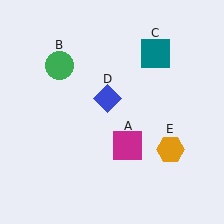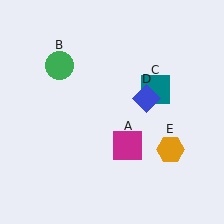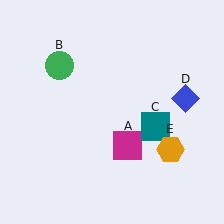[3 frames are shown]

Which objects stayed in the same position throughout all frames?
Magenta square (object A) and green circle (object B) and orange hexagon (object E) remained stationary.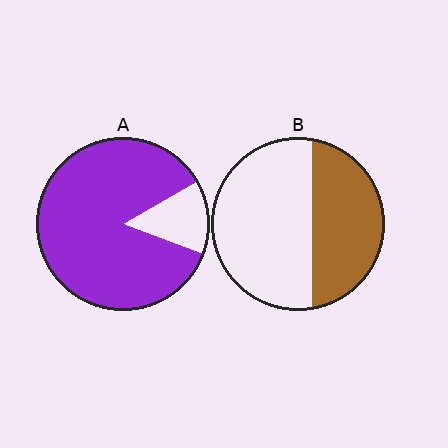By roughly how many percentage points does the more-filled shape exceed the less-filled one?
By roughly 45 percentage points (A over B).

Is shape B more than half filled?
No.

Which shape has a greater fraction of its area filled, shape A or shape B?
Shape A.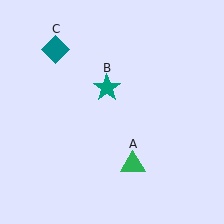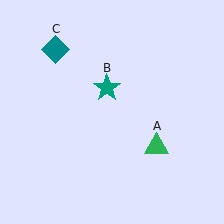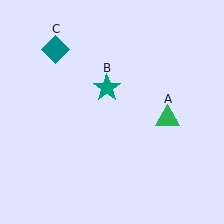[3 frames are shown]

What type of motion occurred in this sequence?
The green triangle (object A) rotated counterclockwise around the center of the scene.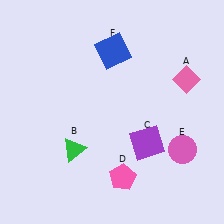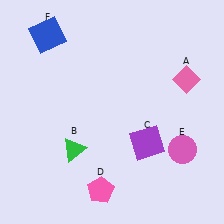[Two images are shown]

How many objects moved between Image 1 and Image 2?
2 objects moved between the two images.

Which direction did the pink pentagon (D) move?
The pink pentagon (D) moved left.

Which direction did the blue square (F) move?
The blue square (F) moved left.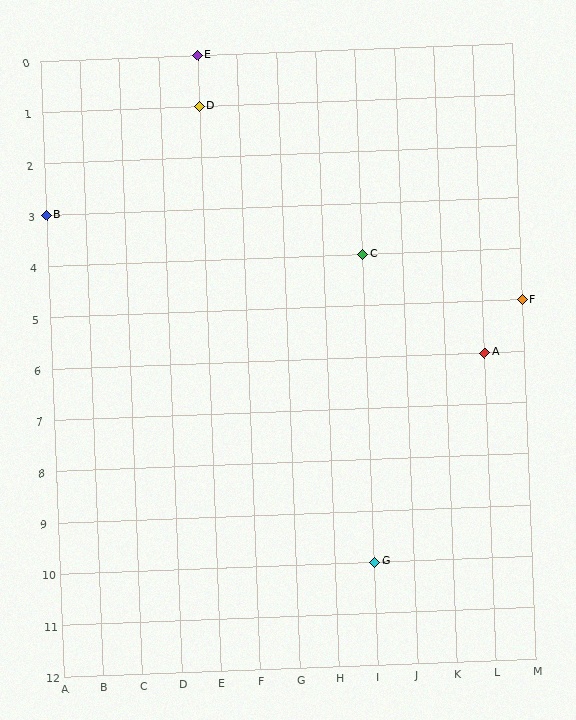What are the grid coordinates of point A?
Point A is at grid coordinates (L, 6).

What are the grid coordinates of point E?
Point E is at grid coordinates (E, 0).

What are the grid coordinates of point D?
Point D is at grid coordinates (E, 1).